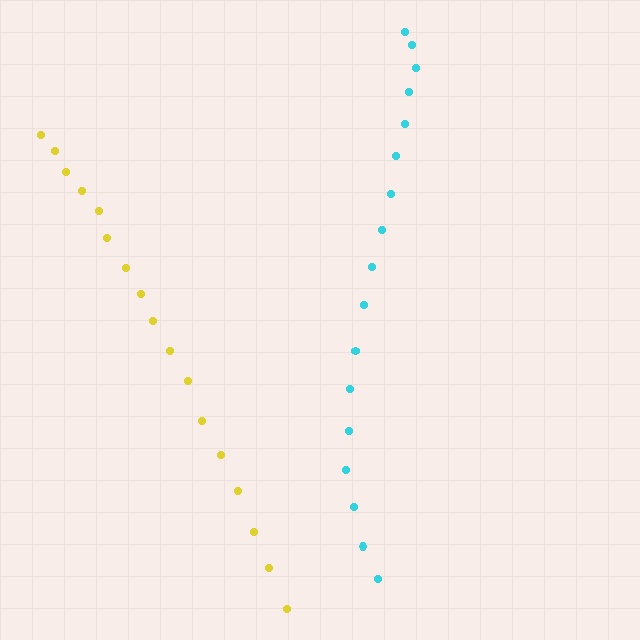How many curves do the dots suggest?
There are 2 distinct paths.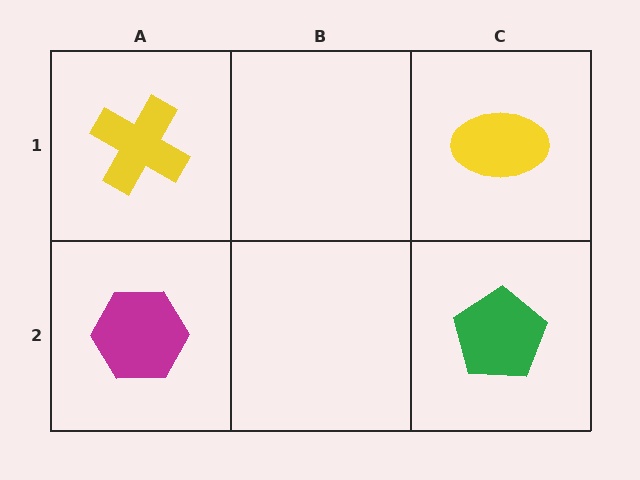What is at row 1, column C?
A yellow ellipse.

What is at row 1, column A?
A yellow cross.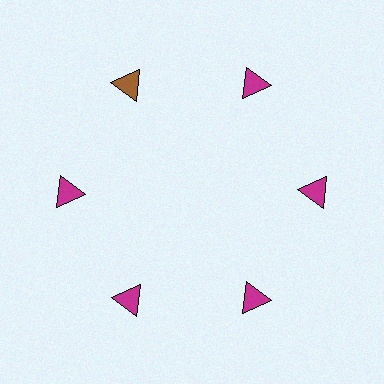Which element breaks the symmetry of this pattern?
The brown triangle at roughly the 11 o'clock position breaks the symmetry. All other shapes are magenta triangles.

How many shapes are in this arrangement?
There are 6 shapes arranged in a ring pattern.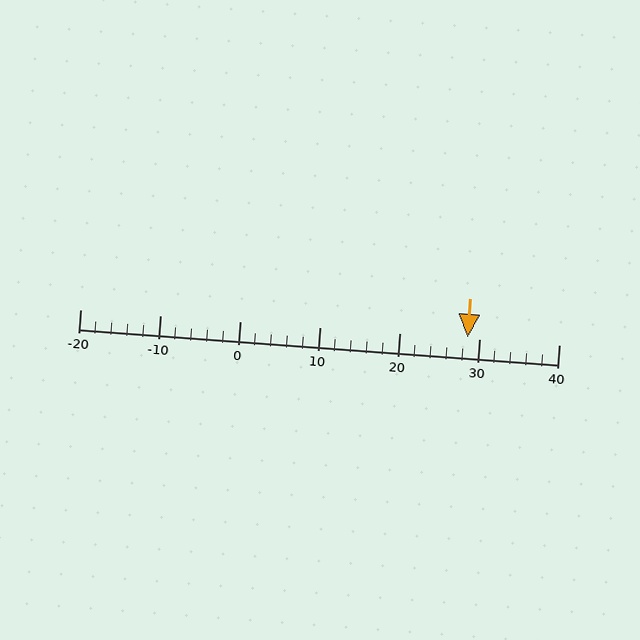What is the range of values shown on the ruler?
The ruler shows values from -20 to 40.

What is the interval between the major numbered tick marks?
The major tick marks are spaced 10 units apart.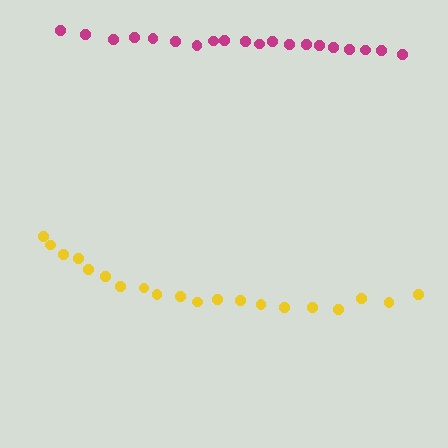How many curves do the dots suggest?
There are 2 distinct paths.